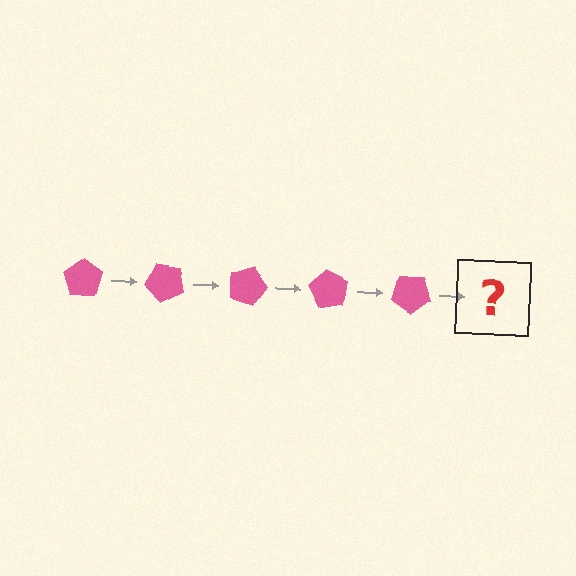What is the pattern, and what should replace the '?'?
The pattern is that the pentagon rotates 45 degrees each step. The '?' should be a pink pentagon rotated 225 degrees.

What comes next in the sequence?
The next element should be a pink pentagon rotated 225 degrees.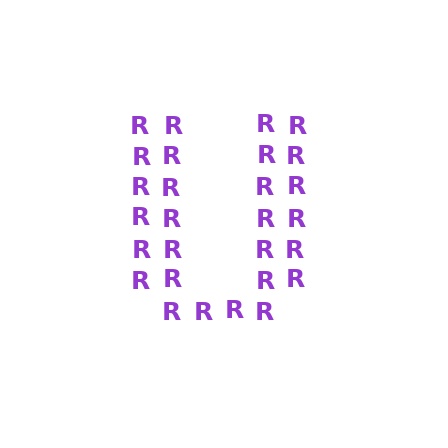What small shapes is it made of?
It is made of small letter R's.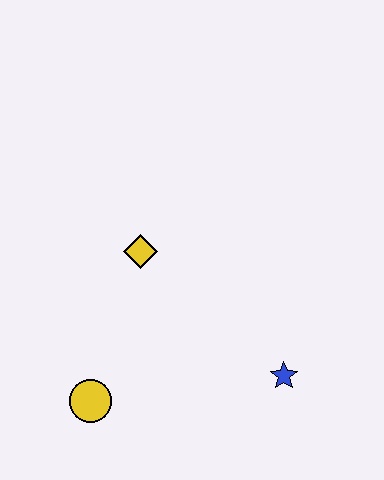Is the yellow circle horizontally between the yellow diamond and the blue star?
No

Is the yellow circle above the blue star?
No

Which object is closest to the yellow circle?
The yellow diamond is closest to the yellow circle.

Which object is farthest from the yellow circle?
The blue star is farthest from the yellow circle.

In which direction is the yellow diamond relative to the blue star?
The yellow diamond is to the left of the blue star.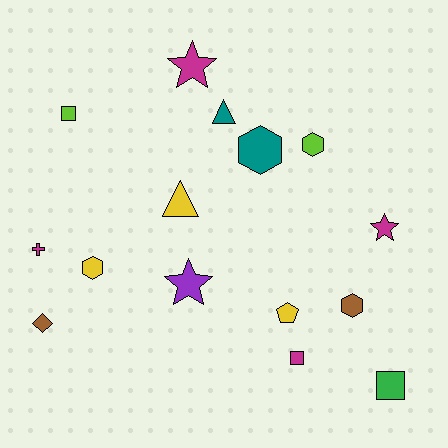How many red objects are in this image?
There are no red objects.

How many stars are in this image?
There are 3 stars.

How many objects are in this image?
There are 15 objects.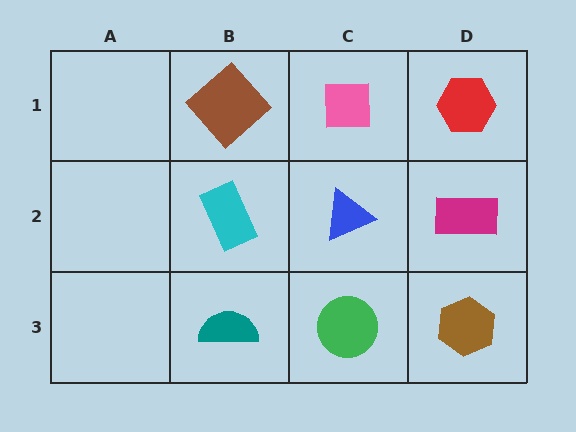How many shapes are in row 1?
3 shapes.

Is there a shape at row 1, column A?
No, that cell is empty.